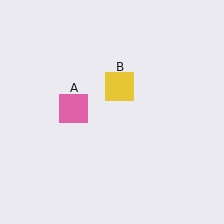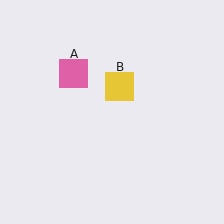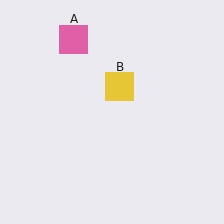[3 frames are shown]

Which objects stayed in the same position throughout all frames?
Yellow square (object B) remained stationary.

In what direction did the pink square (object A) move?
The pink square (object A) moved up.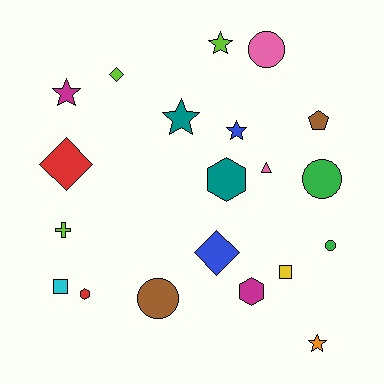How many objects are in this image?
There are 20 objects.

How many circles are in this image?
There are 4 circles.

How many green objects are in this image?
There are 2 green objects.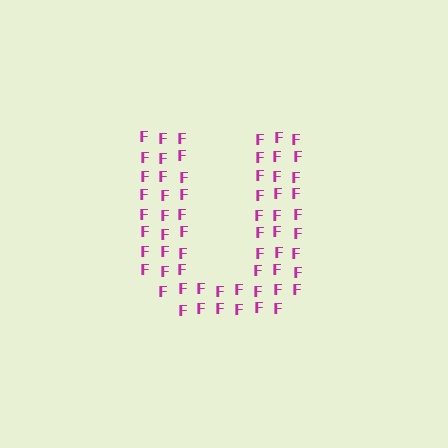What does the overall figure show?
The overall figure shows the letter U.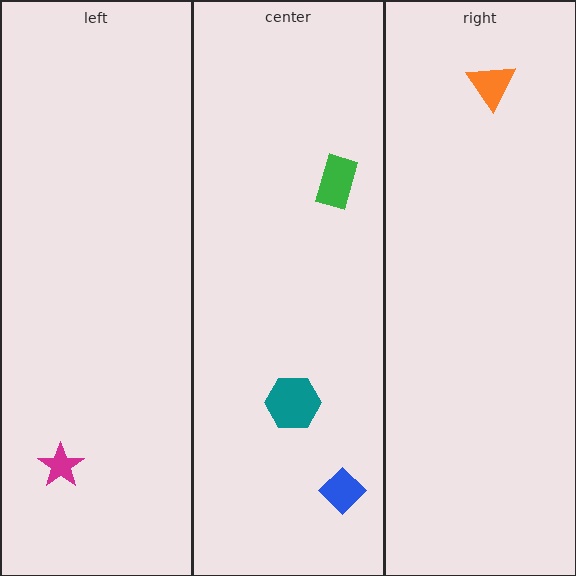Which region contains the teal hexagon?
The center region.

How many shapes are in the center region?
3.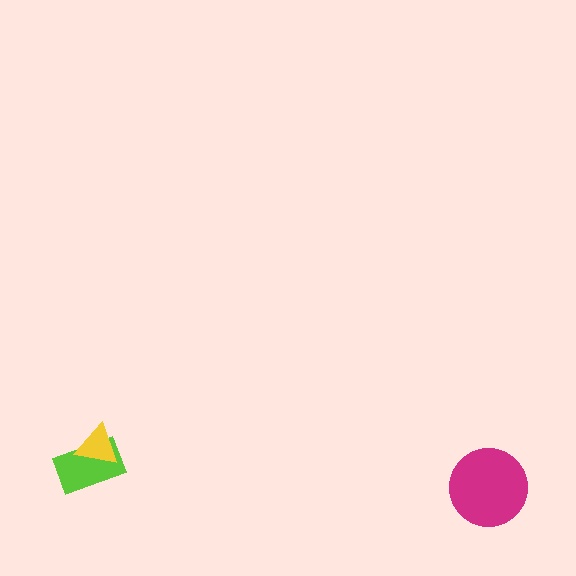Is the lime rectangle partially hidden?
Yes, it is partially covered by another shape.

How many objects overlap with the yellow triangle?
1 object overlaps with the yellow triangle.